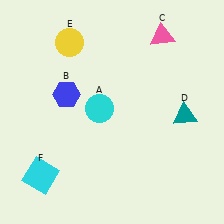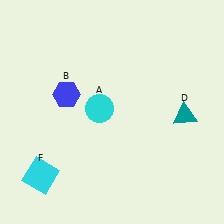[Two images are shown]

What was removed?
The yellow circle (E), the pink triangle (C) were removed in Image 2.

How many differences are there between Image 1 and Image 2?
There are 2 differences between the two images.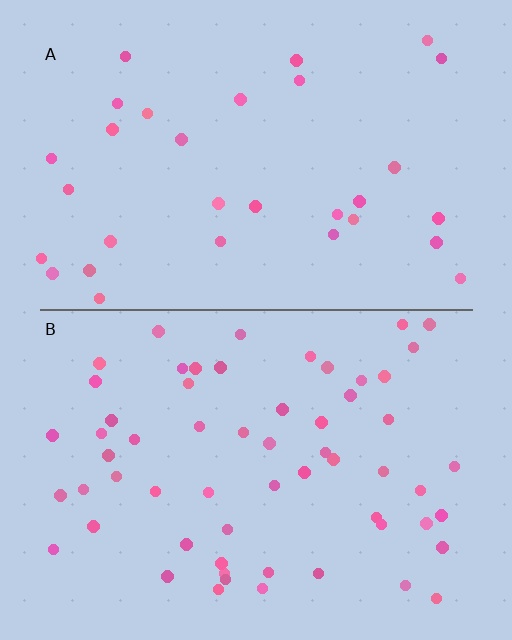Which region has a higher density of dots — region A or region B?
B (the bottom).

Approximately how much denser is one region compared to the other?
Approximately 1.9× — region B over region A.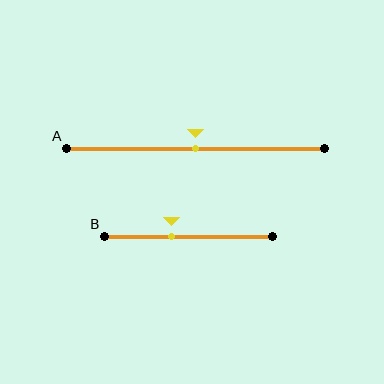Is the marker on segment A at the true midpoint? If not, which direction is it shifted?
Yes, the marker on segment A is at the true midpoint.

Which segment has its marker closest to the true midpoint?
Segment A has its marker closest to the true midpoint.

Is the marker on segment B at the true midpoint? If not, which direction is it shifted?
No, the marker on segment B is shifted to the left by about 10% of the segment length.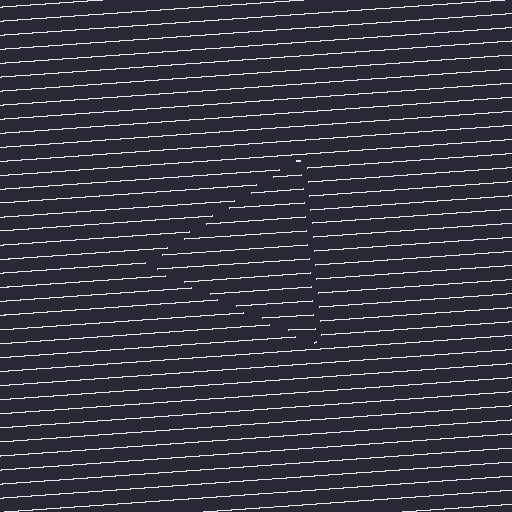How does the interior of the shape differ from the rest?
The interior of the shape contains the same grating, shifted by half a period — the contour is defined by the phase discontinuity where line-ends from the inner and outer gratings abut.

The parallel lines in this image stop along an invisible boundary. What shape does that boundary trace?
An illusory triangle. The interior of the shape contains the same grating, shifted by half a period — the contour is defined by the phase discontinuity where line-ends from the inner and outer gratings abut.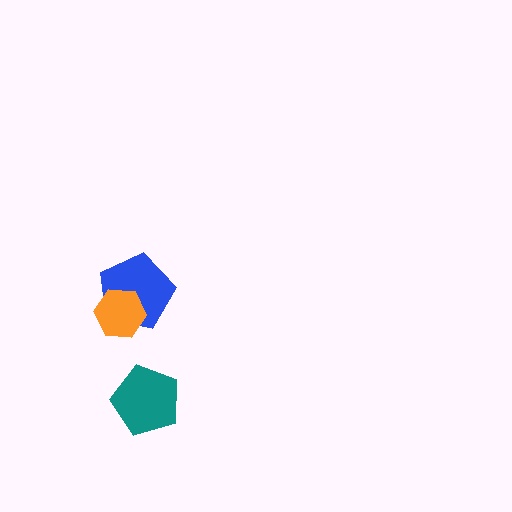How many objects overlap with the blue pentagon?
1 object overlaps with the blue pentagon.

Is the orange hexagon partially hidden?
No, no other shape covers it.